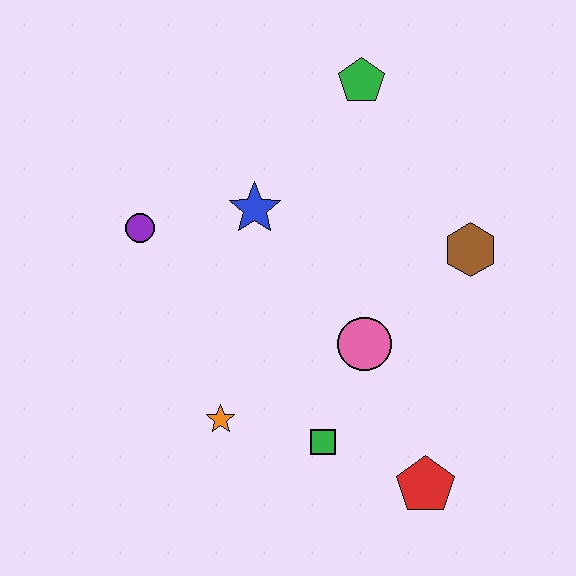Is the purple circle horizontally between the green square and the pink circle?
No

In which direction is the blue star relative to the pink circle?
The blue star is above the pink circle.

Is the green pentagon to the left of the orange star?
No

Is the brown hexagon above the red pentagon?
Yes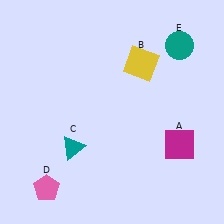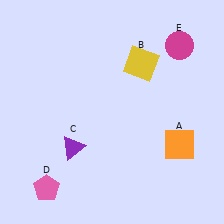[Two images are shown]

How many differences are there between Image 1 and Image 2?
There are 3 differences between the two images.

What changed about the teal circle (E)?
In Image 1, E is teal. In Image 2, it changed to magenta.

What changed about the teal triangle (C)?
In Image 1, C is teal. In Image 2, it changed to purple.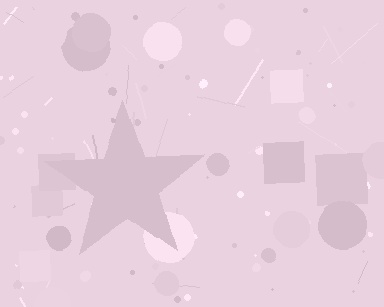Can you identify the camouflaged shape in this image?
The camouflaged shape is a star.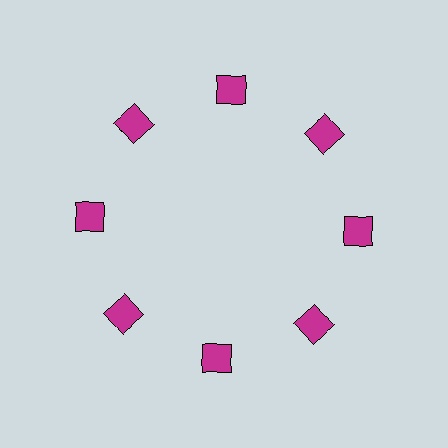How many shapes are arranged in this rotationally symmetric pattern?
There are 8 shapes, arranged in 8 groups of 1.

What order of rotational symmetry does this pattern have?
This pattern has 8-fold rotational symmetry.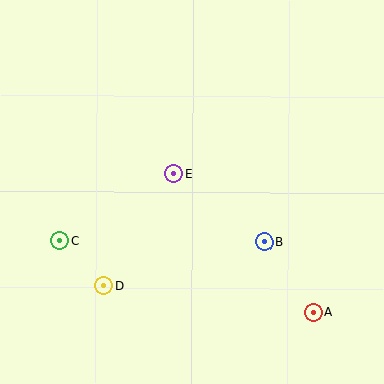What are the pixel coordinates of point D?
Point D is at (104, 286).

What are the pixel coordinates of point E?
Point E is at (174, 173).